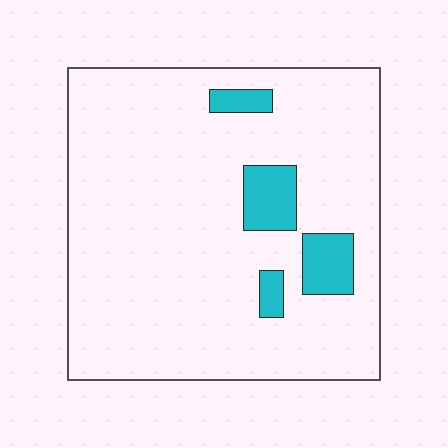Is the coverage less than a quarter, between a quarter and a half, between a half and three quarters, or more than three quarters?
Less than a quarter.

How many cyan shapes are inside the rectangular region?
4.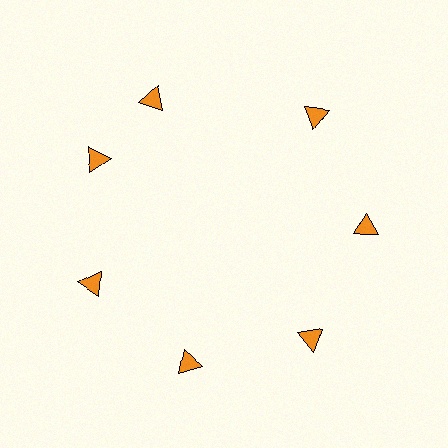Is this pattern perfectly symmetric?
No. The 7 orange triangles are arranged in a ring, but one element near the 12 o'clock position is rotated out of alignment along the ring, breaking the 7-fold rotational symmetry.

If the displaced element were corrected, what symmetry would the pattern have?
It would have 7-fold rotational symmetry — the pattern would map onto itself every 51 degrees.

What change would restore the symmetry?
The symmetry would be restored by rotating it back into even spacing with its neighbors so that all 7 triangles sit at equal angles and equal distance from the center.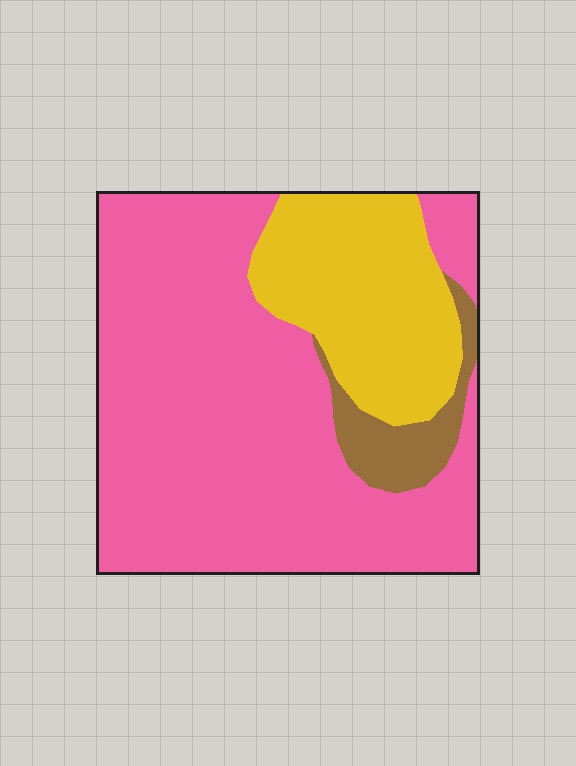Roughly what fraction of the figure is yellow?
Yellow covers around 25% of the figure.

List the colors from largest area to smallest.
From largest to smallest: pink, yellow, brown.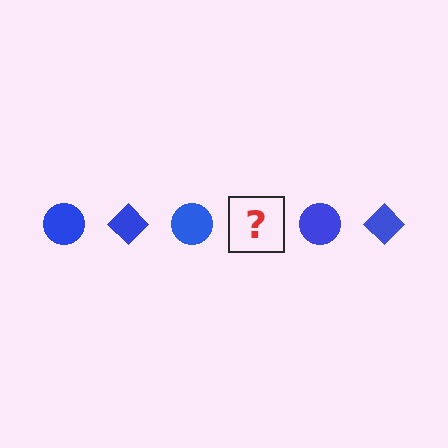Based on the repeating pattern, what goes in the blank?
The blank should be a blue diamond.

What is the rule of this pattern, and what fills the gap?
The rule is that the pattern cycles through circle, diamond shapes in blue. The gap should be filled with a blue diamond.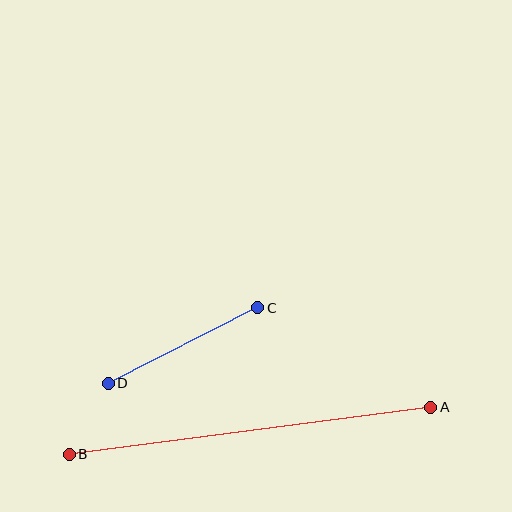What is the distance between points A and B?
The distance is approximately 364 pixels.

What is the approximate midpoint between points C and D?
The midpoint is at approximately (183, 346) pixels.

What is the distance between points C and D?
The distance is approximately 167 pixels.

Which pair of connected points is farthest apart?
Points A and B are farthest apart.